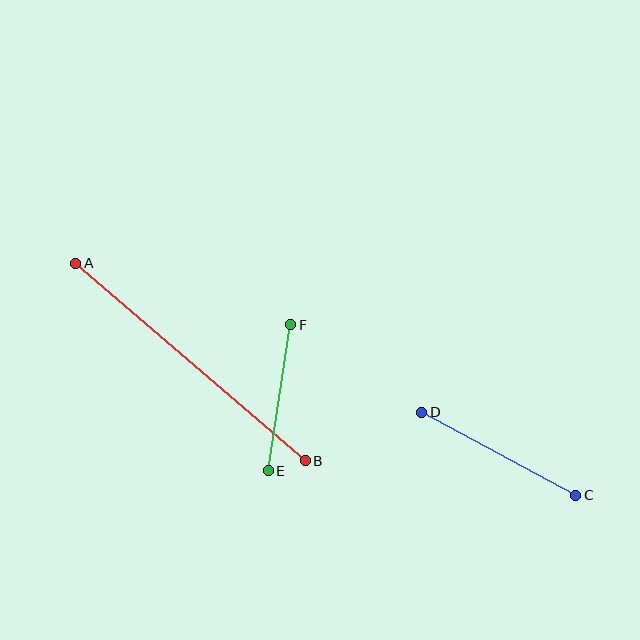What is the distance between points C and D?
The distance is approximately 175 pixels.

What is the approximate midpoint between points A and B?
The midpoint is at approximately (190, 362) pixels.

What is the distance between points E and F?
The distance is approximately 148 pixels.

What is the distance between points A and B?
The distance is approximately 303 pixels.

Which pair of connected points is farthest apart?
Points A and B are farthest apart.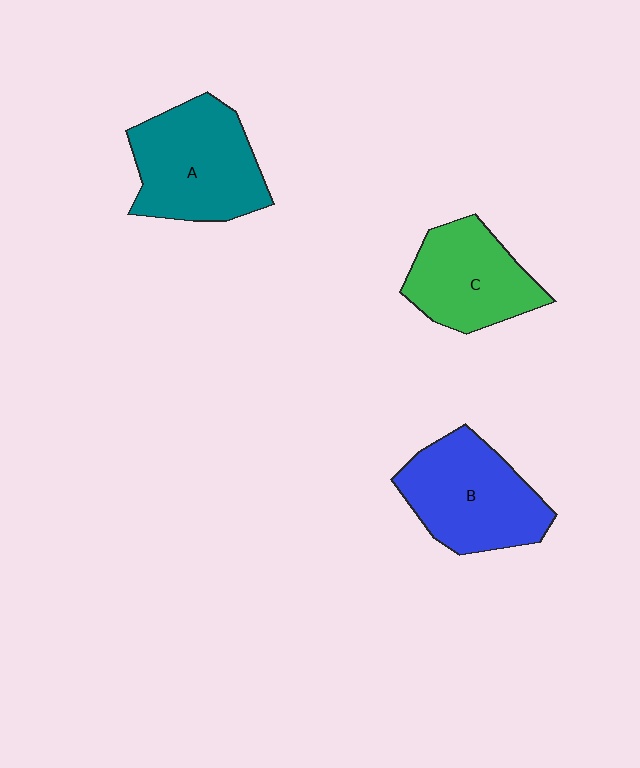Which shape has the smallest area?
Shape C (green).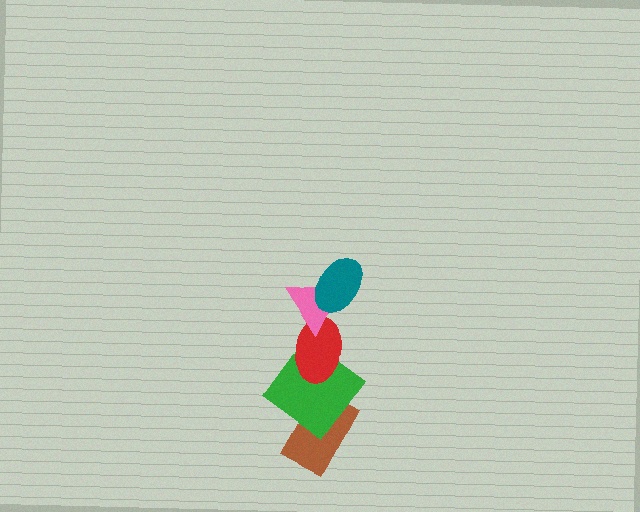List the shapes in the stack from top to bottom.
From top to bottom: the teal ellipse, the pink triangle, the red ellipse, the green diamond, the brown rectangle.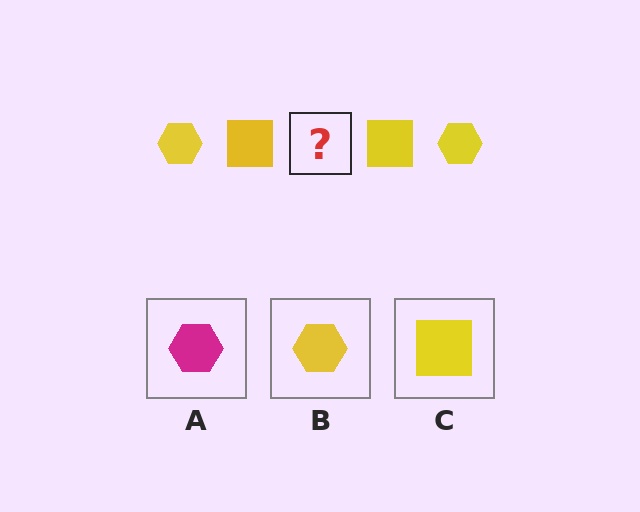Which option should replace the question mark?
Option B.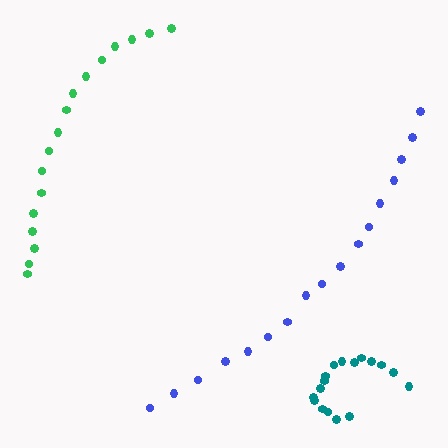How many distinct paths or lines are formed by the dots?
There are 3 distinct paths.